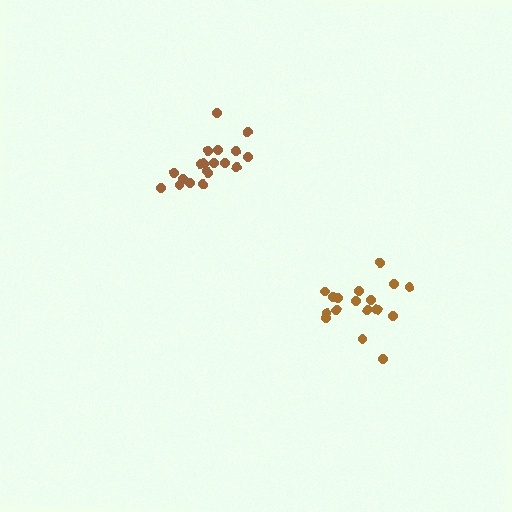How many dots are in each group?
Group 1: 19 dots, Group 2: 18 dots (37 total).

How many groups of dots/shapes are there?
There are 2 groups.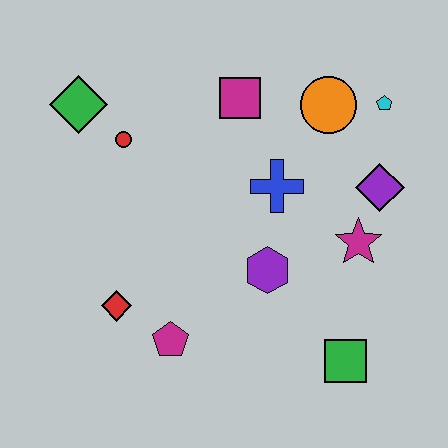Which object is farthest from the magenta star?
The green diamond is farthest from the magenta star.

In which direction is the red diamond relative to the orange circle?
The red diamond is to the left of the orange circle.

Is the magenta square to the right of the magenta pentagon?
Yes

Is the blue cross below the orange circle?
Yes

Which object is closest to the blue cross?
The purple hexagon is closest to the blue cross.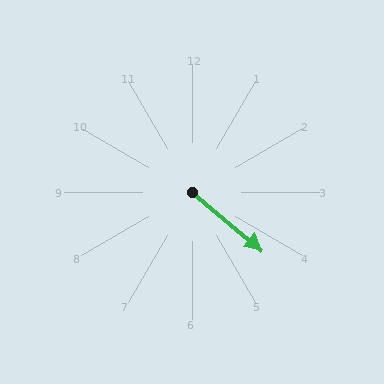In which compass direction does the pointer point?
Southeast.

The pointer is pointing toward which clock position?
Roughly 4 o'clock.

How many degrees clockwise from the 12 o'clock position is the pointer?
Approximately 130 degrees.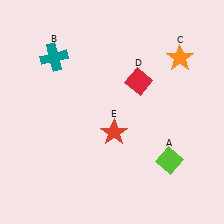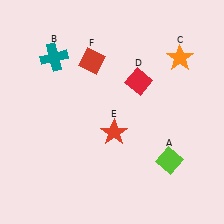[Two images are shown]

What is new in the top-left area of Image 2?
A red diamond (F) was added in the top-left area of Image 2.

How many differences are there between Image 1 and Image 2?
There is 1 difference between the two images.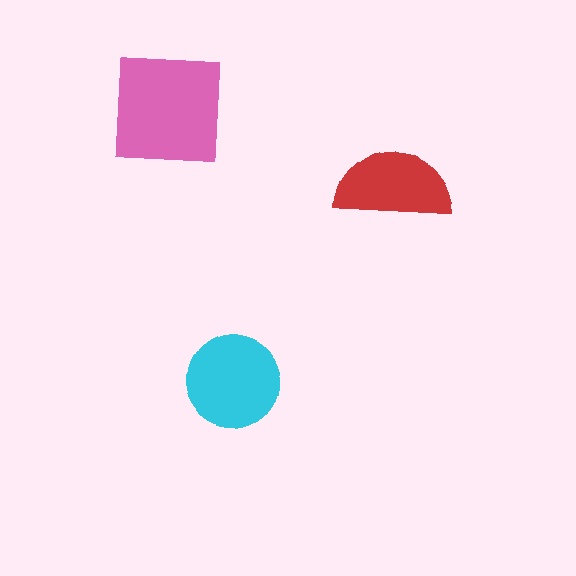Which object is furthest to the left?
The pink square is leftmost.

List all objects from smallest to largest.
The red semicircle, the cyan circle, the pink square.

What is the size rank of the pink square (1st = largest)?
1st.